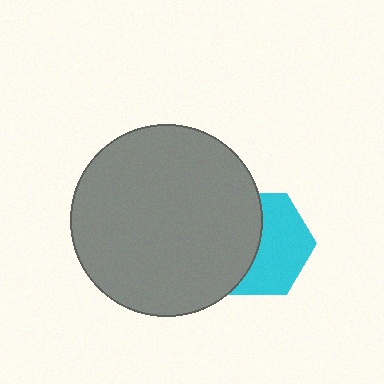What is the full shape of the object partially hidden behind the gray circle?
The partially hidden object is a cyan hexagon.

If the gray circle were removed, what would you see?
You would see the complete cyan hexagon.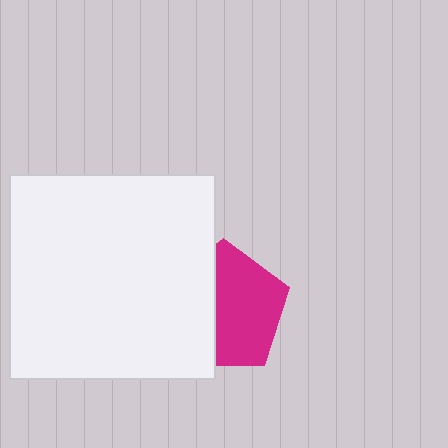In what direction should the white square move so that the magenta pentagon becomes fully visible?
The white square should move left. That is the shortest direction to clear the overlap and leave the magenta pentagon fully visible.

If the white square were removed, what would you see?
You would see the complete magenta pentagon.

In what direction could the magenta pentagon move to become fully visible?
The magenta pentagon could move right. That would shift it out from behind the white square entirely.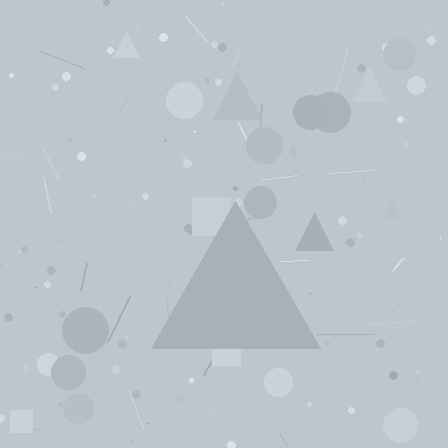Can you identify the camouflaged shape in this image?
The camouflaged shape is a triangle.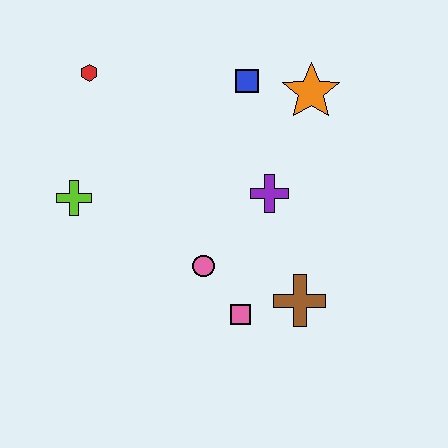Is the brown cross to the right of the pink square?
Yes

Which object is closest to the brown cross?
The pink square is closest to the brown cross.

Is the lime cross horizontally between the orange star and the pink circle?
No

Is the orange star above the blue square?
No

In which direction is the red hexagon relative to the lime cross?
The red hexagon is above the lime cross.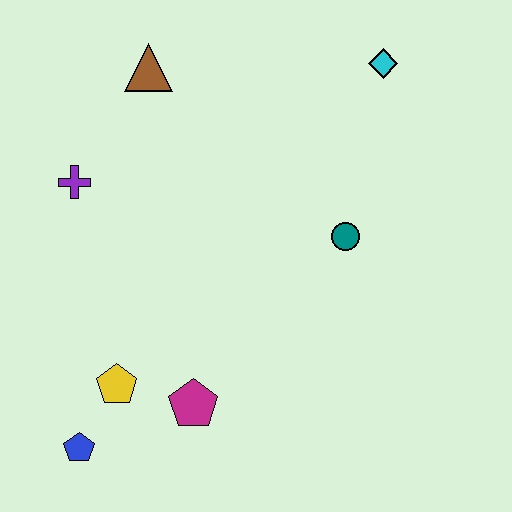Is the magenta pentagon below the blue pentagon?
No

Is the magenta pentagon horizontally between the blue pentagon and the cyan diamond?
Yes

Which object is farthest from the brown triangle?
The blue pentagon is farthest from the brown triangle.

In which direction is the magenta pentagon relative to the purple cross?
The magenta pentagon is below the purple cross.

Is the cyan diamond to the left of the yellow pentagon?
No